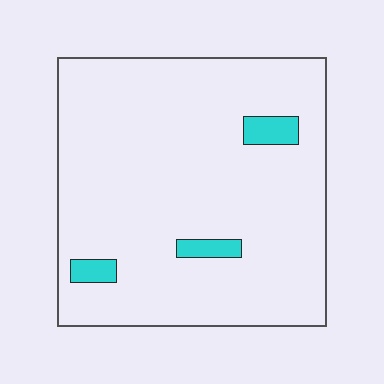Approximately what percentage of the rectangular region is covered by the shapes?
Approximately 5%.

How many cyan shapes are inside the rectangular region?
3.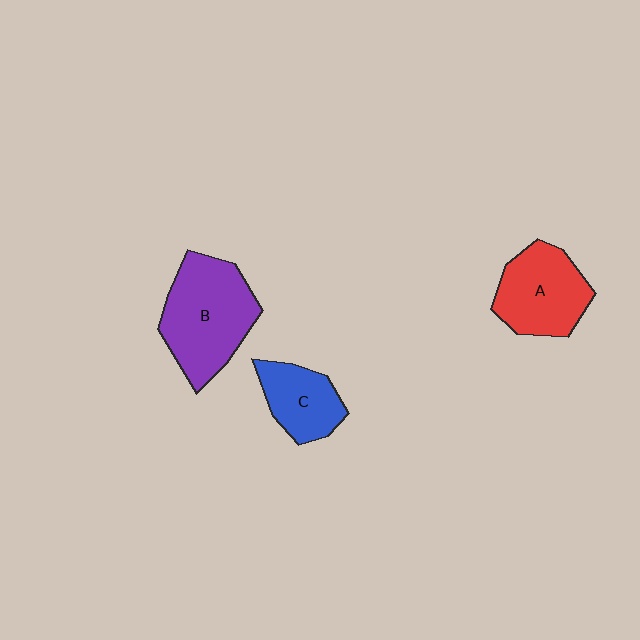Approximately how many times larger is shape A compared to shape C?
Approximately 1.4 times.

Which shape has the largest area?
Shape B (purple).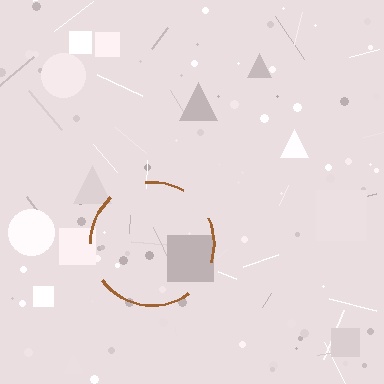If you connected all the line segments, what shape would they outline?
They would outline a circle.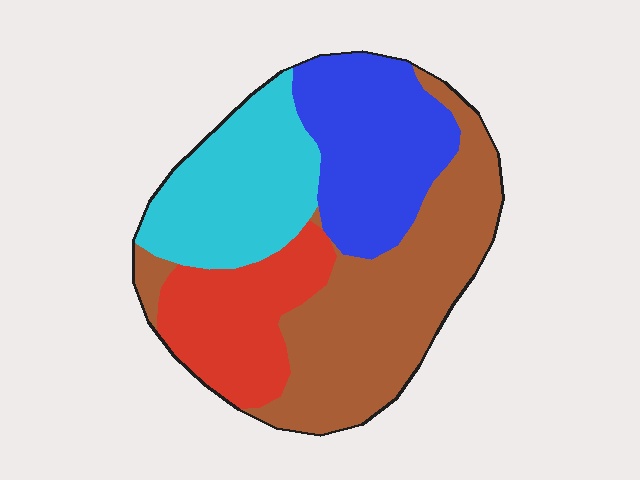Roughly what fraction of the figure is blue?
Blue covers 23% of the figure.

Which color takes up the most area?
Brown, at roughly 35%.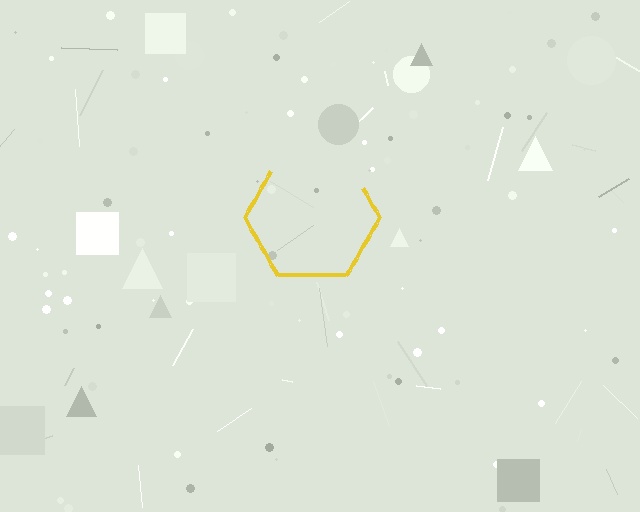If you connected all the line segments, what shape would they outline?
They would outline a hexagon.